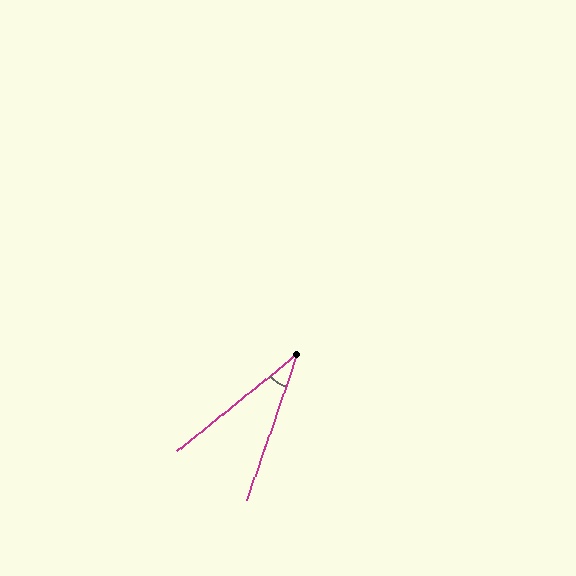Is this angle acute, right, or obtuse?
It is acute.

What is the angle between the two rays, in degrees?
Approximately 32 degrees.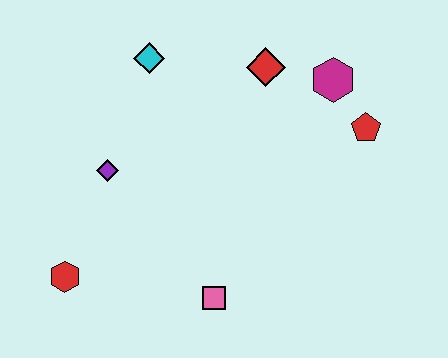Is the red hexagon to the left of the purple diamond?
Yes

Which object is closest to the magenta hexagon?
The red pentagon is closest to the magenta hexagon.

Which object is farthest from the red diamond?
The red hexagon is farthest from the red diamond.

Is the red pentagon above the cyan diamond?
No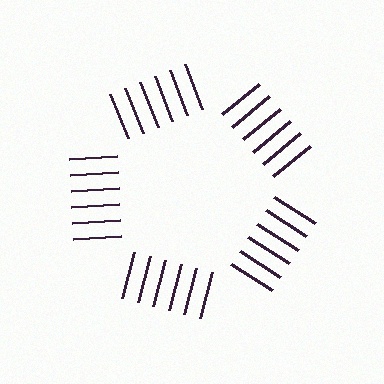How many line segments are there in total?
30 — 6 along each of the 5 edges.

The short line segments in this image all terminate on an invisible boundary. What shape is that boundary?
An illusory pentagon — the line segments terminate on its edges but no continuous stroke is drawn.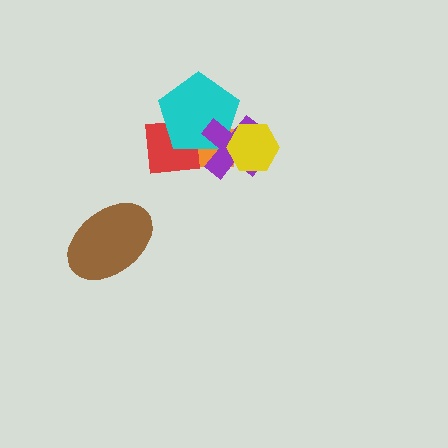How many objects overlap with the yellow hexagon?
2 objects overlap with the yellow hexagon.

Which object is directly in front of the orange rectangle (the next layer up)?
The red square is directly in front of the orange rectangle.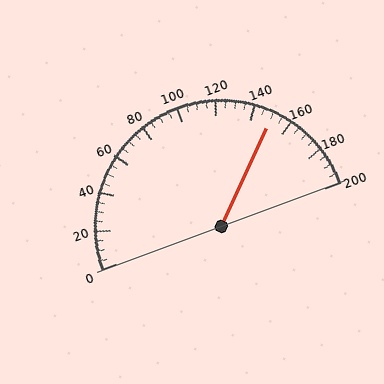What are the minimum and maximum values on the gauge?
The gauge ranges from 0 to 200.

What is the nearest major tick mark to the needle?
The nearest major tick mark is 160.